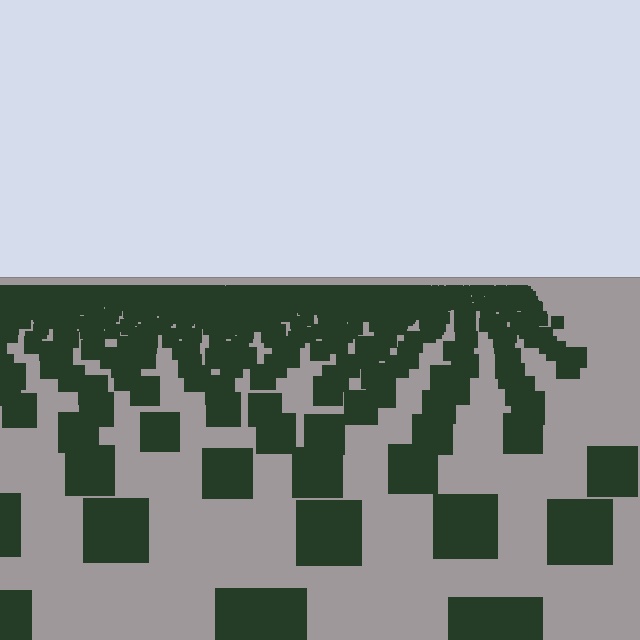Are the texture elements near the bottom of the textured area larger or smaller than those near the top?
Larger. Near the bottom, elements are closer to the viewer and appear at a bigger on-screen size.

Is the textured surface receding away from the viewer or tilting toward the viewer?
The surface is receding away from the viewer. Texture elements get smaller and denser toward the top.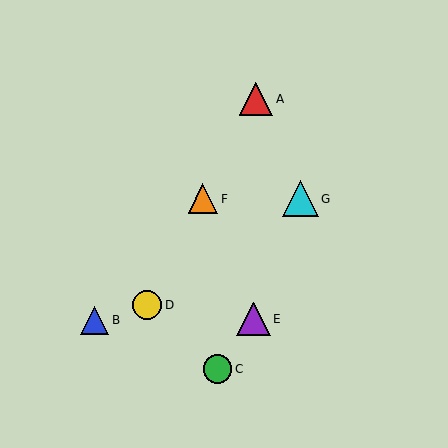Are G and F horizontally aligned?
Yes, both are at y≈199.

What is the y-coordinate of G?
Object G is at y≈199.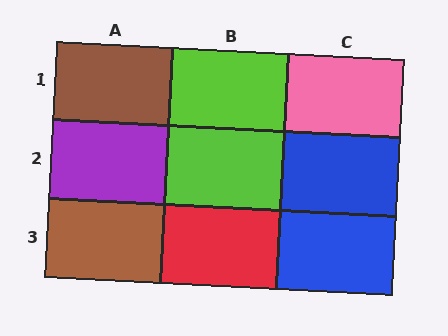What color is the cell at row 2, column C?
Blue.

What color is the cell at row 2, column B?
Lime.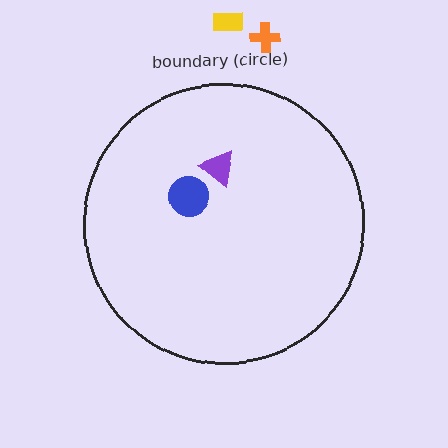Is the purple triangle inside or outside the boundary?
Inside.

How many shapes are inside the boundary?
2 inside, 2 outside.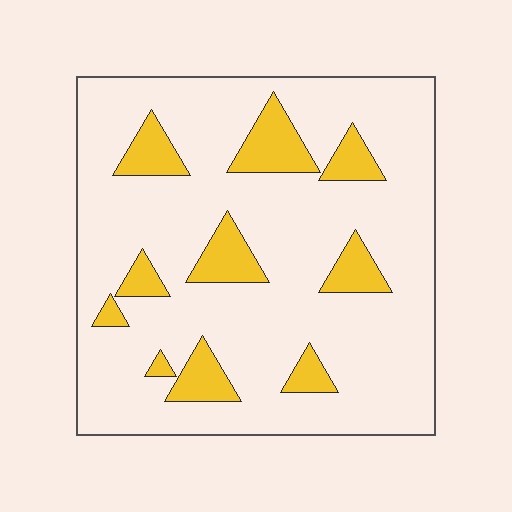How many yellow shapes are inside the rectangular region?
10.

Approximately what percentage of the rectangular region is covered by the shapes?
Approximately 15%.